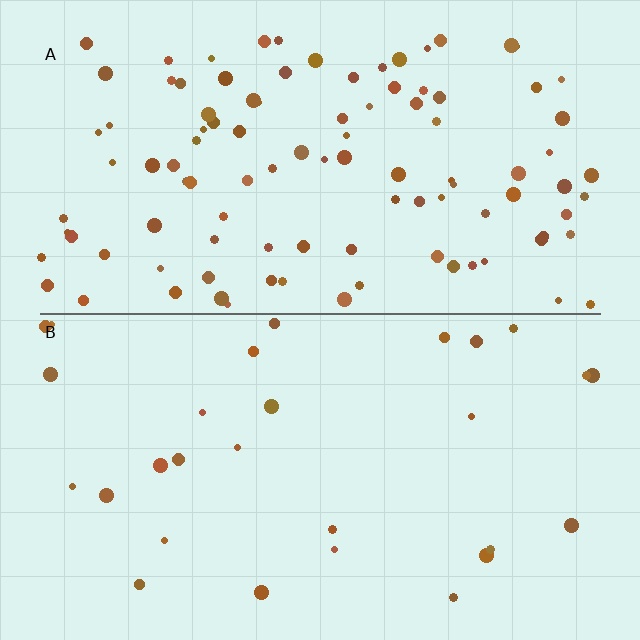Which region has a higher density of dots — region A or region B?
A (the top).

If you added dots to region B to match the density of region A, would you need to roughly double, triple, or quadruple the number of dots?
Approximately quadruple.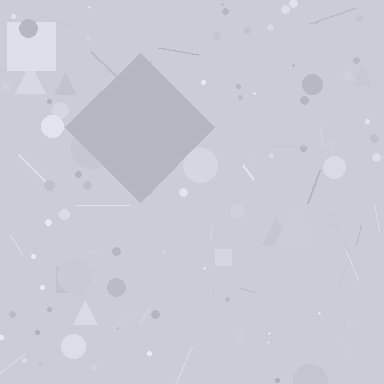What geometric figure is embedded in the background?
A diamond is embedded in the background.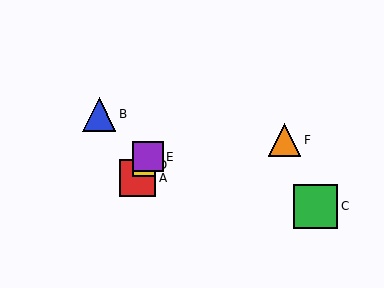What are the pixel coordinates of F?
Object F is at (284, 140).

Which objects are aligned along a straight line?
Objects A, D, E are aligned along a straight line.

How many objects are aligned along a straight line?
3 objects (A, D, E) are aligned along a straight line.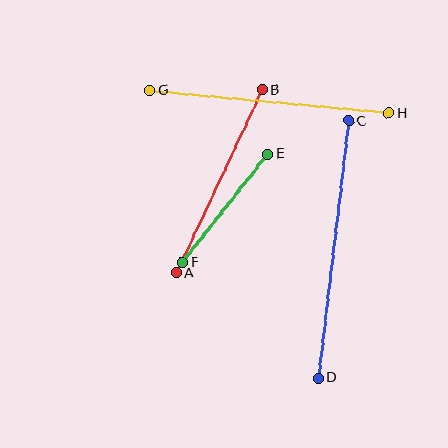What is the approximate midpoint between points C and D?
The midpoint is at approximately (334, 250) pixels.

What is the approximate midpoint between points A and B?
The midpoint is at approximately (219, 181) pixels.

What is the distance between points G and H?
The distance is approximately 240 pixels.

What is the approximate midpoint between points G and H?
The midpoint is at approximately (269, 102) pixels.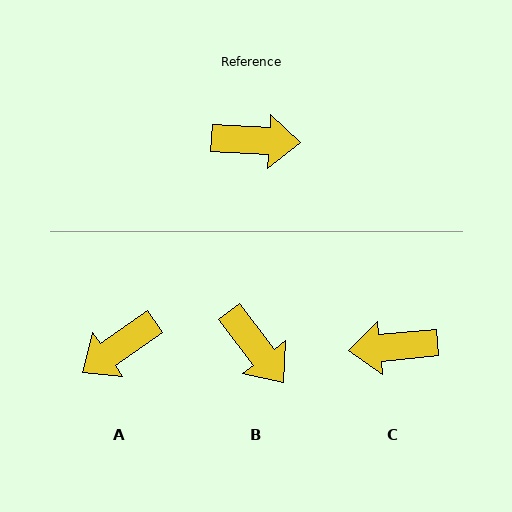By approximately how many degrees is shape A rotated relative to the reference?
Approximately 142 degrees clockwise.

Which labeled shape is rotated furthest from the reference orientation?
C, about 172 degrees away.